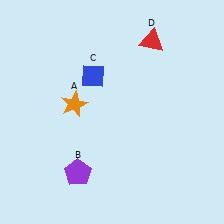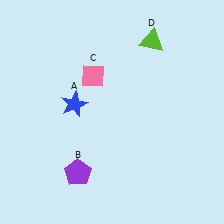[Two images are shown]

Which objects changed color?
A changed from orange to blue. C changed from blue to pink. D changed from red to lime.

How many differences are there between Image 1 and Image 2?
There are 3 differences between the two images.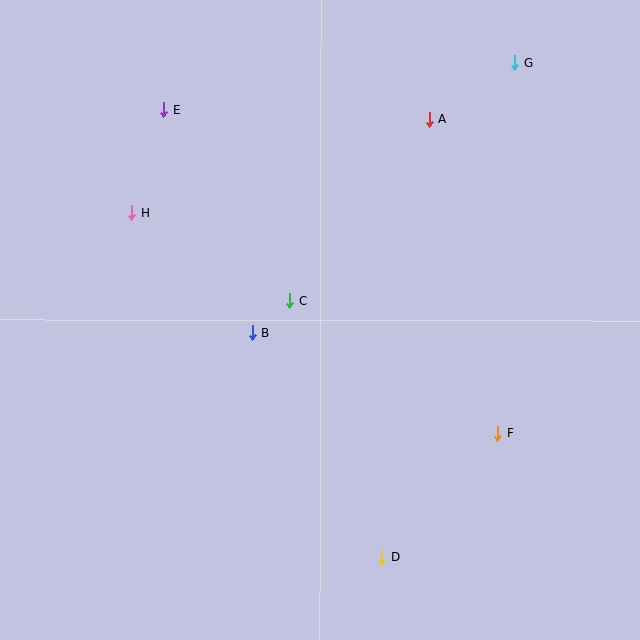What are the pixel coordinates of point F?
Point F is at (498, 434).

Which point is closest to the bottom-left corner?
Point D is closest to the bottom-left corner.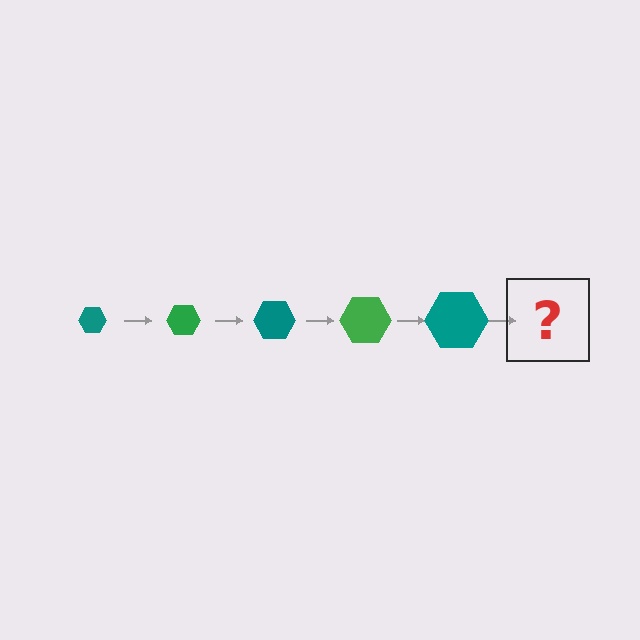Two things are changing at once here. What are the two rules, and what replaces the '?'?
The two rules are that the hexagon grows larger each step and the color cycles through teal and green. The '?' should be a green hexagon, larger than the previous one.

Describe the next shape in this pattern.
It should be a green hexagon, larger than the previous one.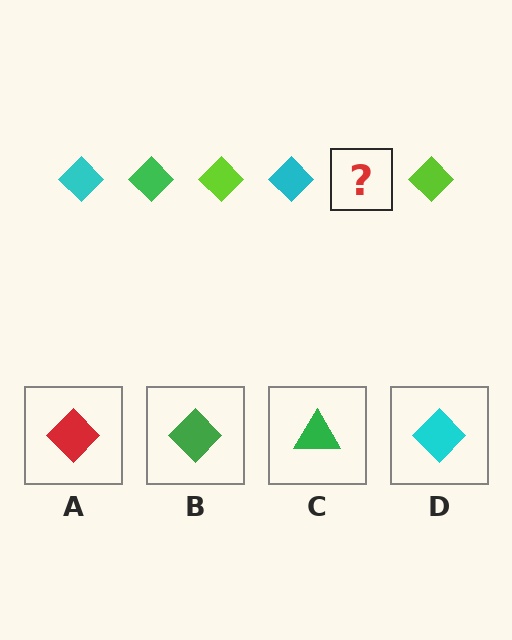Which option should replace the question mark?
Option B.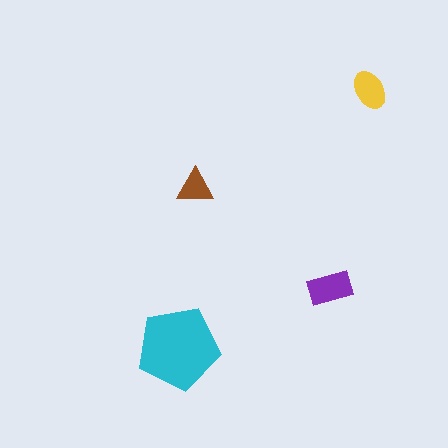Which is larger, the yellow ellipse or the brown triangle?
The yellow ellipse.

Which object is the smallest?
The brown triangle.